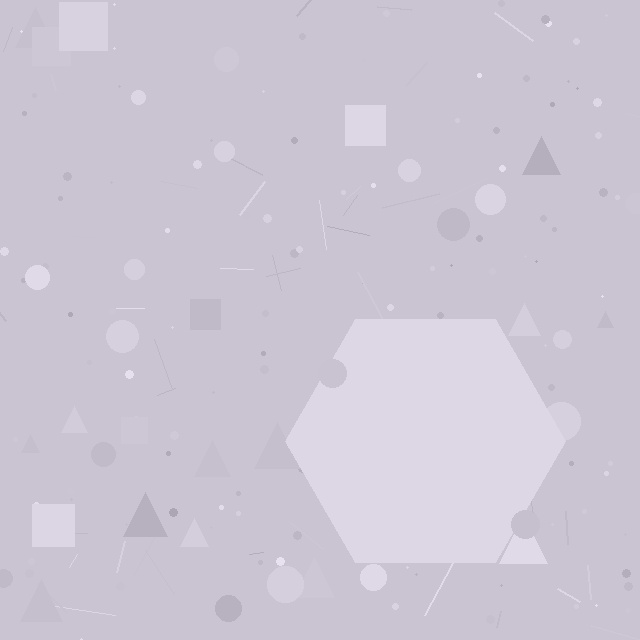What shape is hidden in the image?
A hexagon is hidden in the image.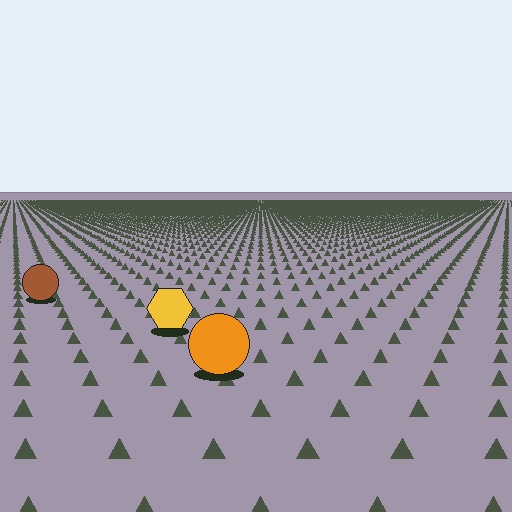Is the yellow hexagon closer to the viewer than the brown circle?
Yes. The yellow hexagon is closer — you can tell from the texture gradient: the ground texture is coarser near it.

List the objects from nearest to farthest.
From nearest to farthest: the orange circle, the yellow hexagon, the brown circle.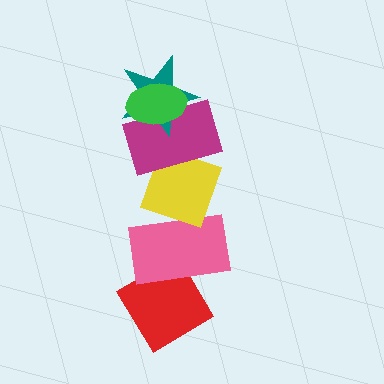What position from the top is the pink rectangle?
The pink rectangle is 5th from the top.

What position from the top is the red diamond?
The red diamond is 6th from the top.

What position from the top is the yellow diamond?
The yellow diamond is 4th from the top.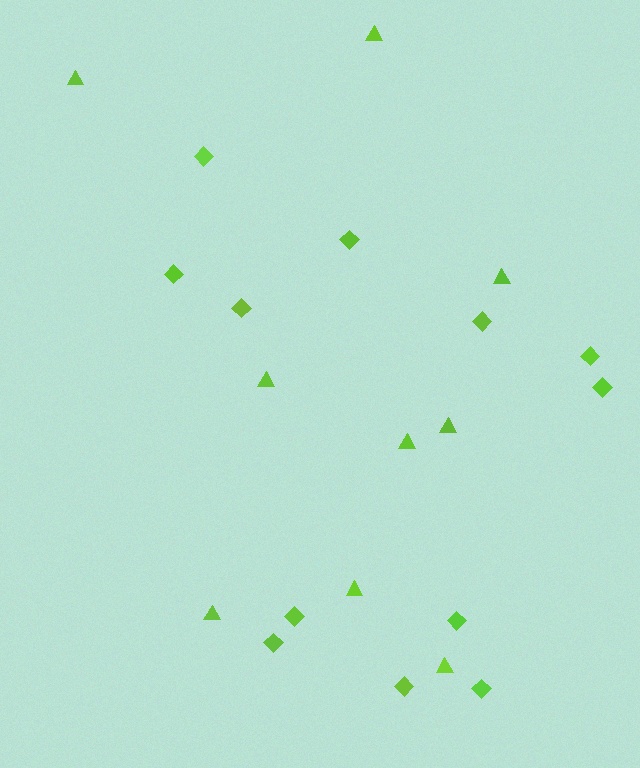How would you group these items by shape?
There are 2 groups: one group of diamonds (12) and one group of triangles (9).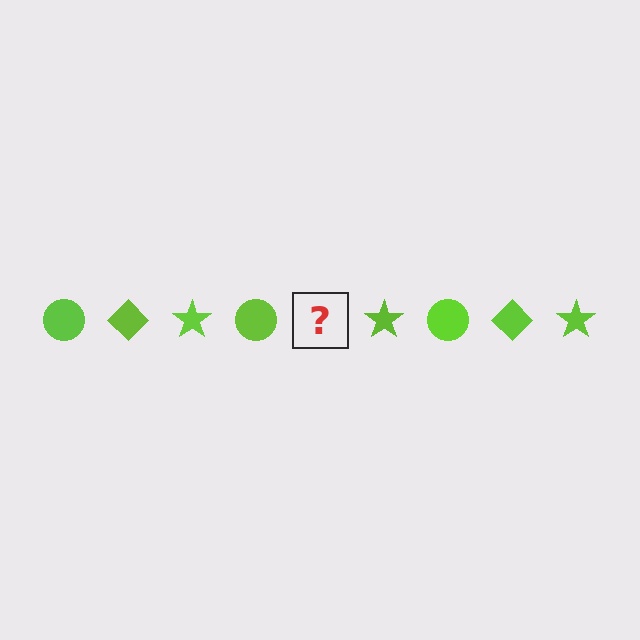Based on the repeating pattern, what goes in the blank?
The blank should be a lime diamond.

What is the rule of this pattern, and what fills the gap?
The rule is that the pattern cycles through circle, diamond, star shapes in lime. The gap should be filled with a lime diamond.